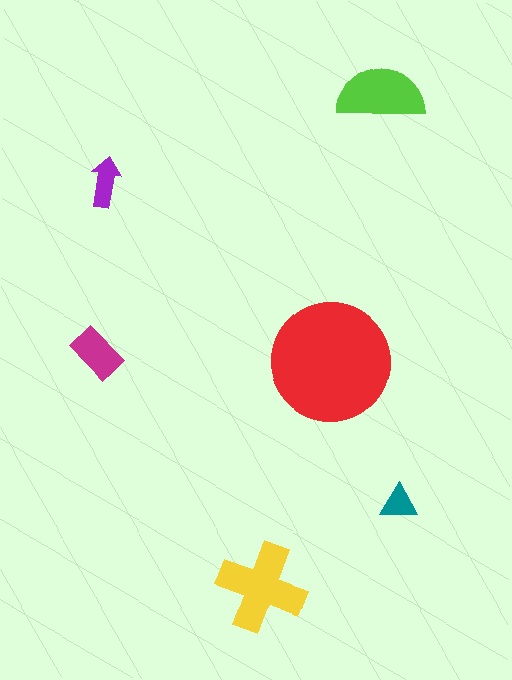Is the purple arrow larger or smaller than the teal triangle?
Larger.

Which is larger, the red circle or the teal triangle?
The red circle.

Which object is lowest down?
The yellow cross is bottommost.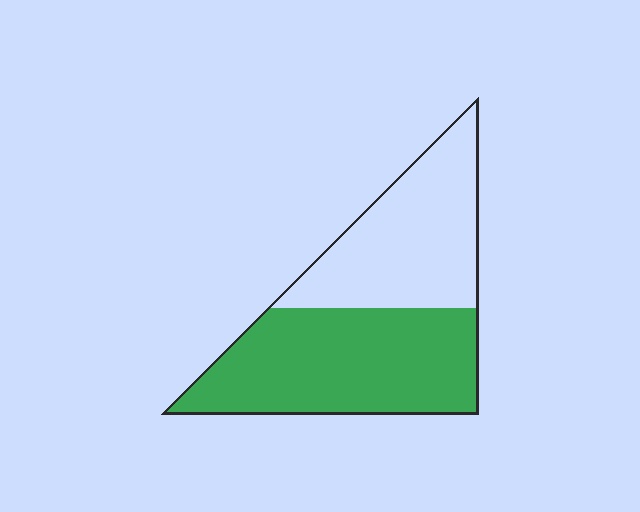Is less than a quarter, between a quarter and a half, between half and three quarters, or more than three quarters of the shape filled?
Between half and three quarters.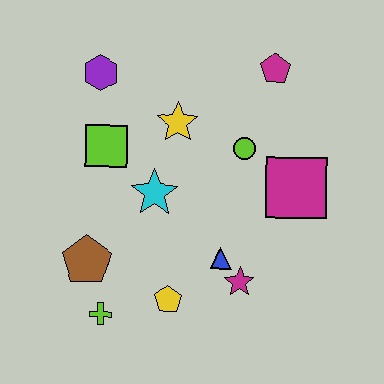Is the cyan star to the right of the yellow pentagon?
No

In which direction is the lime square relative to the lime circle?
The lime square is to the left of the lime circle.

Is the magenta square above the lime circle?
No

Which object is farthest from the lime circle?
The lime cross is farthest from the lime circle.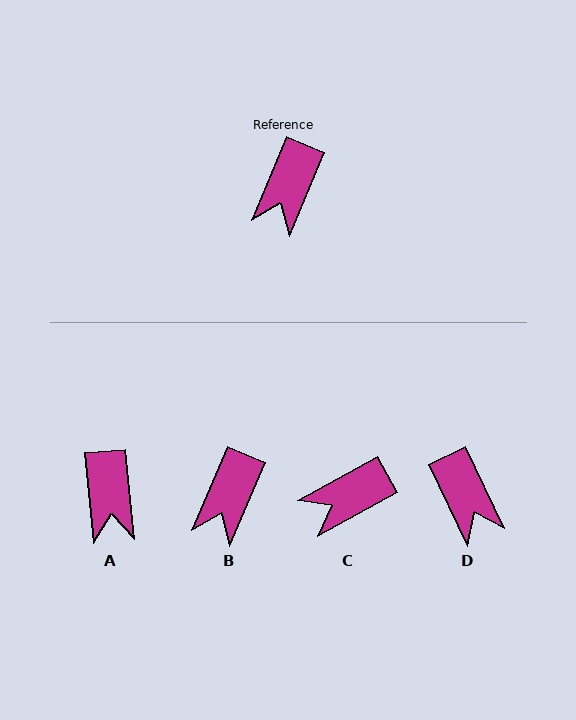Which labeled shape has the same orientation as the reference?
B.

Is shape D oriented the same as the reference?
No, it is off by about 49 degrees.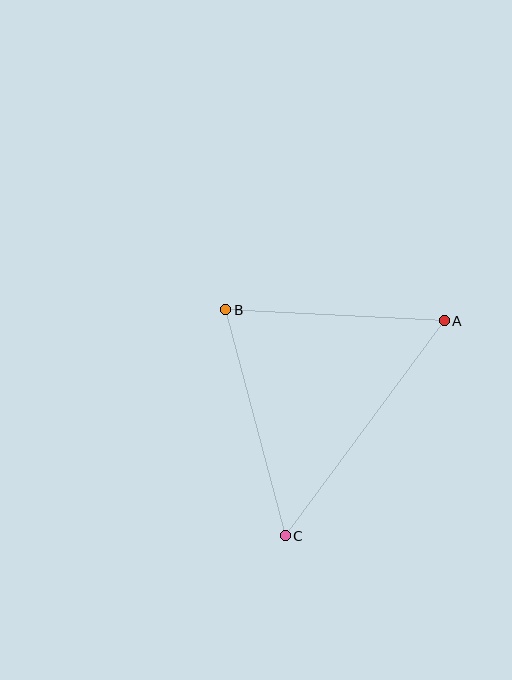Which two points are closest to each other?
Points A and B are closest to each other.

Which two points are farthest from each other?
Points A and C are farthest from each other.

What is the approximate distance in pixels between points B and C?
The distance between B and C is approximately 234 pixels.